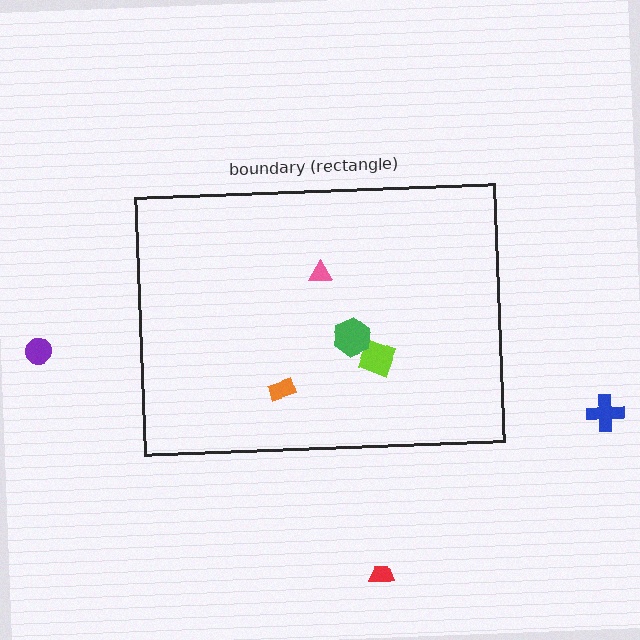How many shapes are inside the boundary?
4 inside, 3 outside.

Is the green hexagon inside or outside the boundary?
Inside.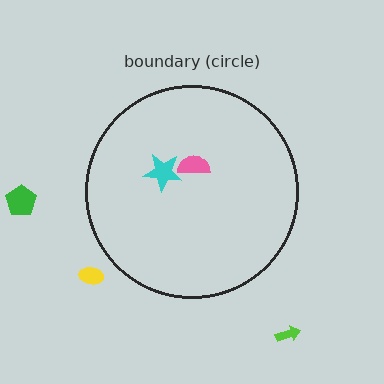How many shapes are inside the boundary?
2 inside, 3 outside.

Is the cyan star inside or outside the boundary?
Inside.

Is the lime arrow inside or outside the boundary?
Outside.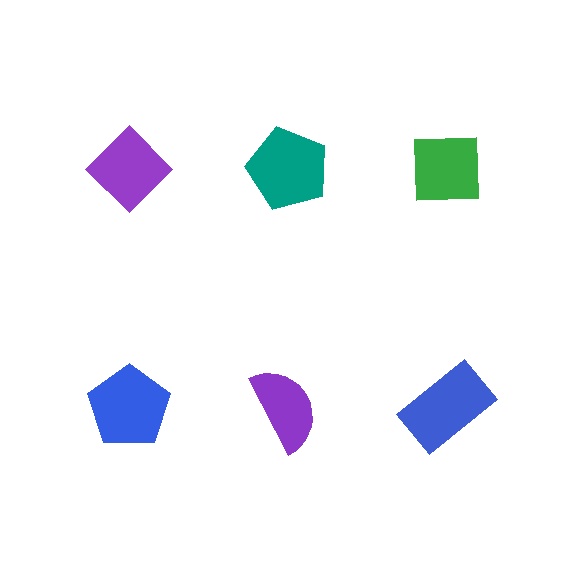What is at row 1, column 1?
A purple diamond.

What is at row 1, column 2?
A teal pentagon.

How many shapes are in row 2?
3 shapes.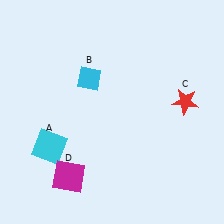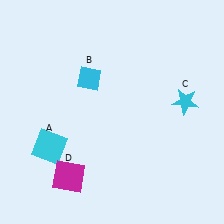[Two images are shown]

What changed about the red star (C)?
In Image 1, C is red. In Image 2, it changed to cyan.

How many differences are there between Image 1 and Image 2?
There is 1 difference between the two images.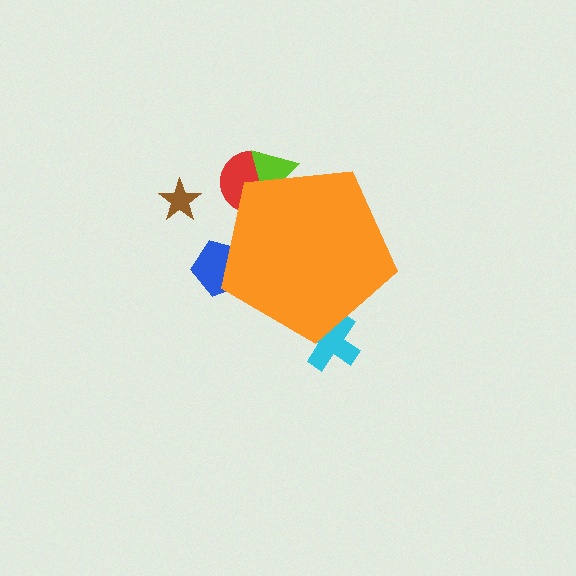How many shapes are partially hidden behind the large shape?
4 shapes are partially hidden.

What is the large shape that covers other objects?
An orange pentagon.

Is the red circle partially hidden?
Yes, the red circle is partially hidden behind the orange pentagon.